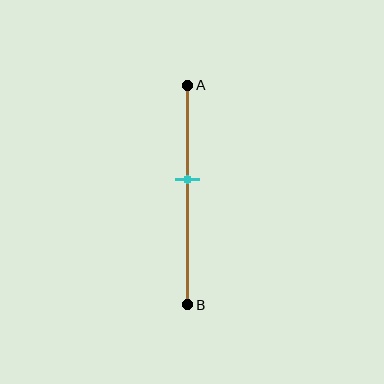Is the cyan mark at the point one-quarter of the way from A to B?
No, the mark is at about 45% from A, not at the 25% one-quarter point.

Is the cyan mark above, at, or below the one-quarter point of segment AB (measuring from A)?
The cyan mark is below the one-quarter point of segment AB.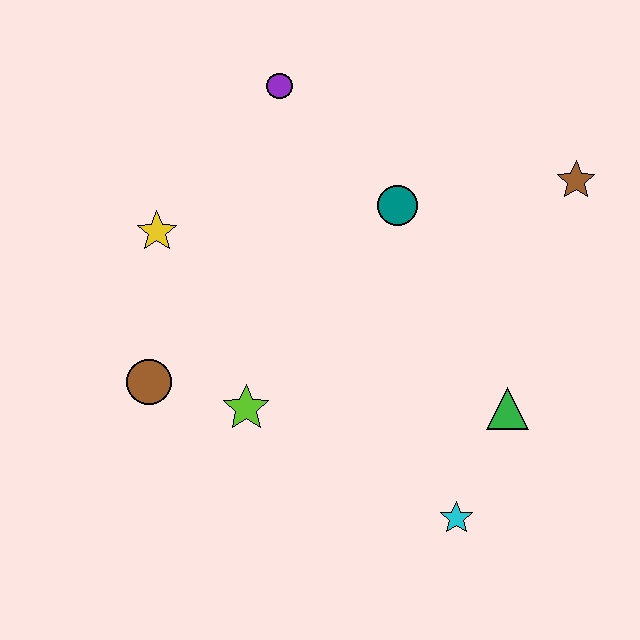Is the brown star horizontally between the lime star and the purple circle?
No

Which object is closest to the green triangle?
The cyan star is closest to the green triangle.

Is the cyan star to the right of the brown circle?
Yes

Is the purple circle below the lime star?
No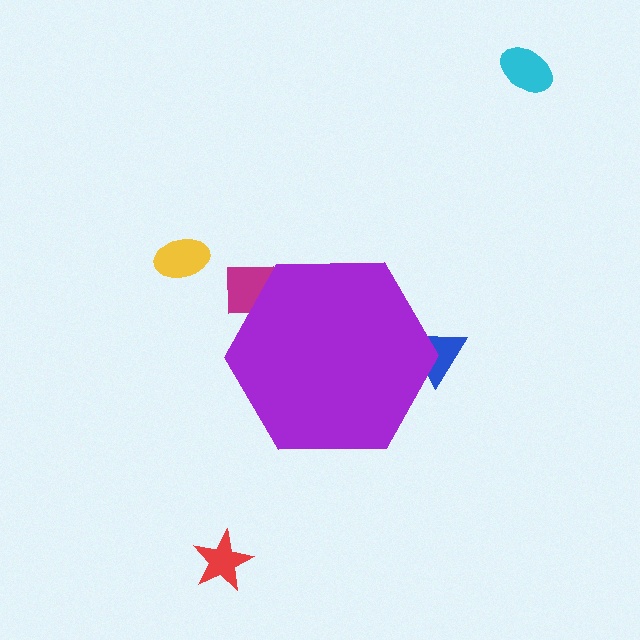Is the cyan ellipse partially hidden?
No, the cyan ellipse is fully visible.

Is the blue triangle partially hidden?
Yes, the blue triangle is partially hidden behind the purple hexagon.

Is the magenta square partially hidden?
Yes, the magenta square is partially hidden behind the purple hexagon.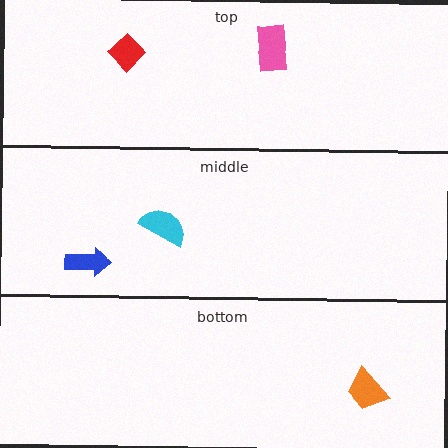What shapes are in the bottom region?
The orange trapezoid.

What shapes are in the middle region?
The blue arrow, the cyan semicircle.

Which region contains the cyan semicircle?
The middle region.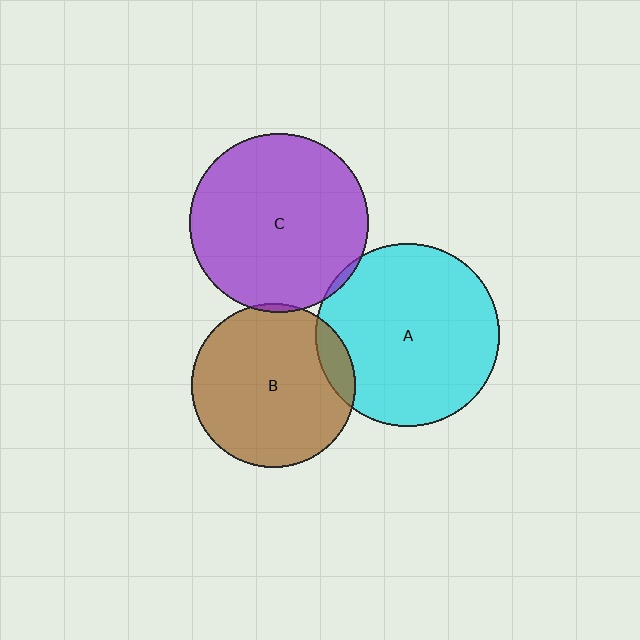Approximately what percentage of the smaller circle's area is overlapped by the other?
Approximately 5%.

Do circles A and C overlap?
Yes.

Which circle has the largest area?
Circle A (cyan).